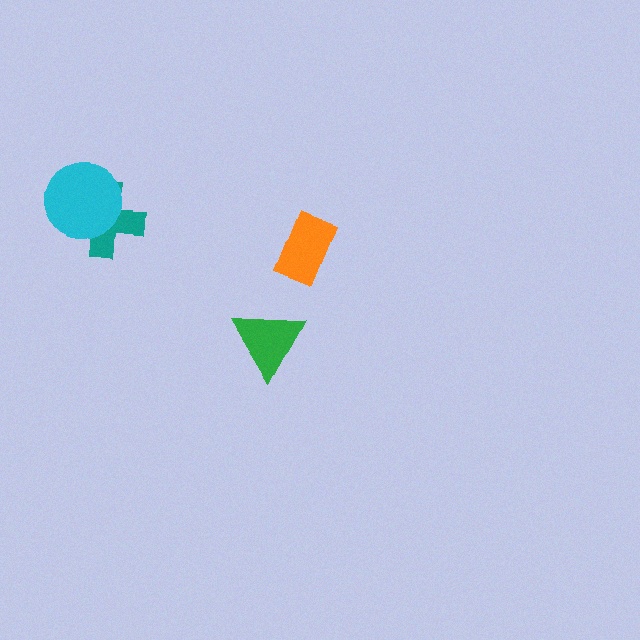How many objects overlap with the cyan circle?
1 object overlaps with the cyan circle.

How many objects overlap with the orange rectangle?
0 objects overlap with the orange rectangle.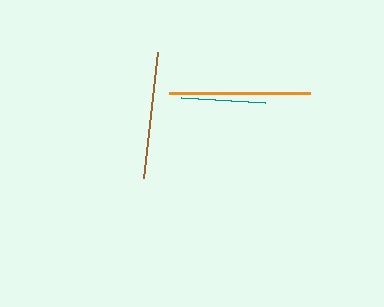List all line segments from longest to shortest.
From longest to shortest: orange, brown, teal.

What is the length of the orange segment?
The orange segment is approximately 141 pixels long.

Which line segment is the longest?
The orange line is the longest at approximately 141 pixels.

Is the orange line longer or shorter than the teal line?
The orange line is longer than the teal line.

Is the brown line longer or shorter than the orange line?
The orange line is longer than the brown line.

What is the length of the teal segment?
The teal segment is approximately 84 pixels long.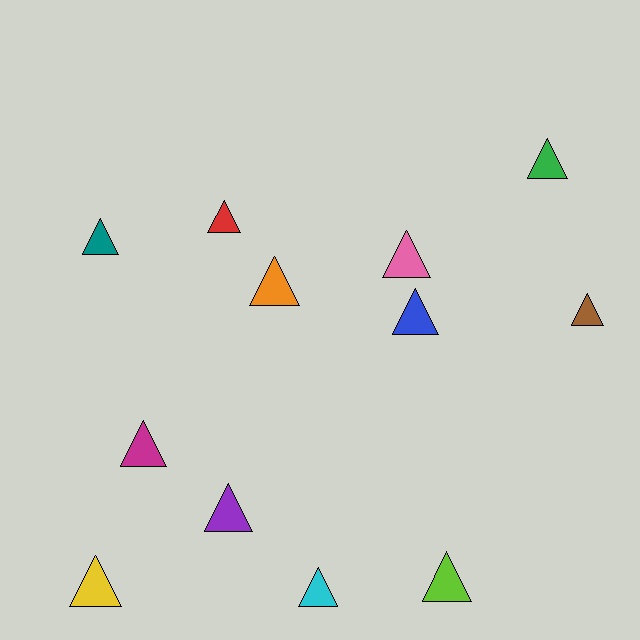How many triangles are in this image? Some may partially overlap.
There are 12 triangles.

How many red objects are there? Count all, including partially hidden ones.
There is 1 red object.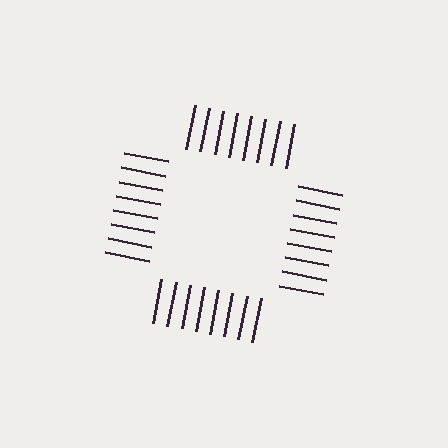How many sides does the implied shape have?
4 sides — the line-ends trace a square.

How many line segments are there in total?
32 — 8 along each of the 4 edges.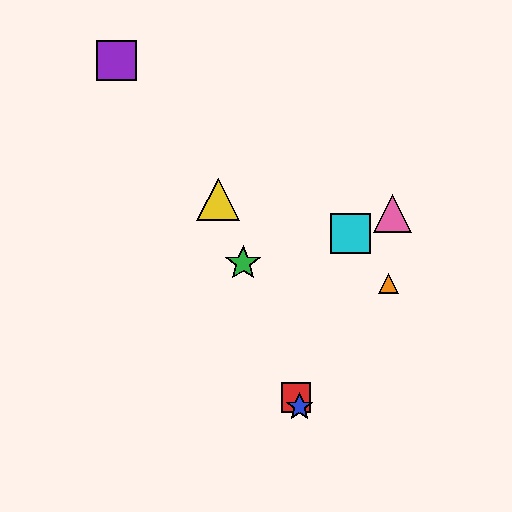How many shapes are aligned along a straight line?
4 shapes (the red square, the blue star, the green star, the yellow triangle) are aligned along a straight line.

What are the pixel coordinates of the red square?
The red square is at (296, 397).